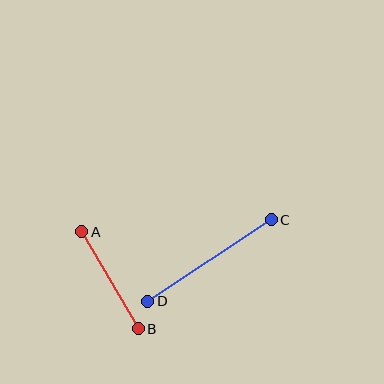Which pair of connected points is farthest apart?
Points C and D are farthest apart.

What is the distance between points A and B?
The distance is approximately 112 pixels.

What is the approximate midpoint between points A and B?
The midpoint is at approximately (110, 280) pixels.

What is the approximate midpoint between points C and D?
The midpoint is at approximately (210, 261) pixels.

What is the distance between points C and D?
The distance is approximately 148 pixels.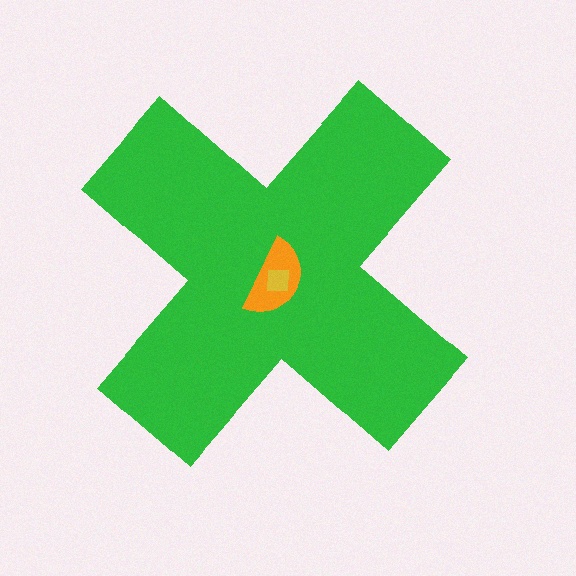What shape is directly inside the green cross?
The orange semicircle.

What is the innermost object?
The yellow square.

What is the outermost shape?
The green cross.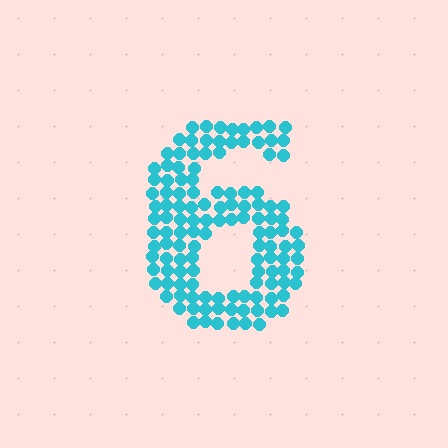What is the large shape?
The large shape is the digit 6.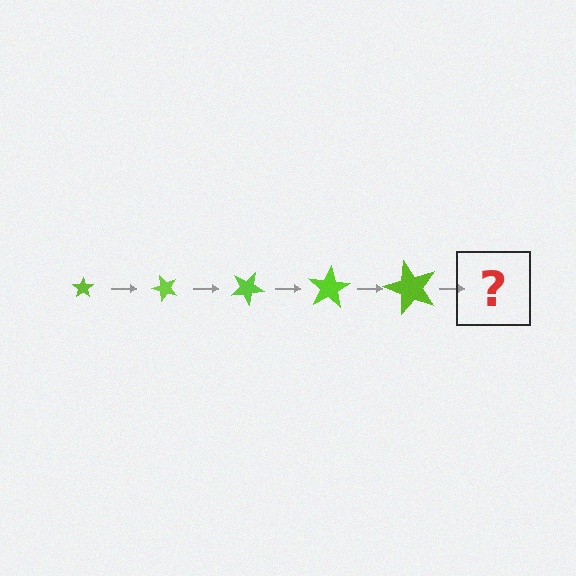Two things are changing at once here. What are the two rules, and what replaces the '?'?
The two rules are that the star grows larger each step and it rotates 50 degrees each step. The '?' should be a star, larger than the previous one and rotated 250 degrees from the start.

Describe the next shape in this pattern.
It should be a star, larger than the previous one and rotated 250 degrees from the start.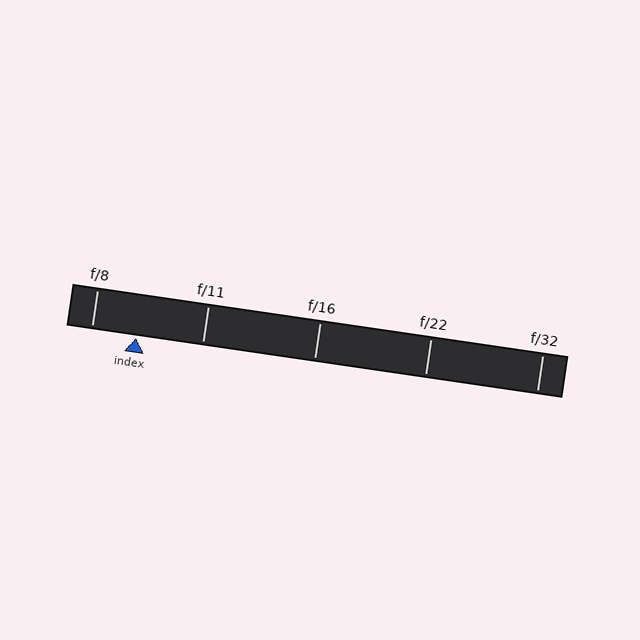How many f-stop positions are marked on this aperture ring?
There are 5 f-stop positions marked.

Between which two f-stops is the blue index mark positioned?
The index mark is between f/8 and f/11.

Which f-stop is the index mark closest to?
The index mark is closest to f/8.